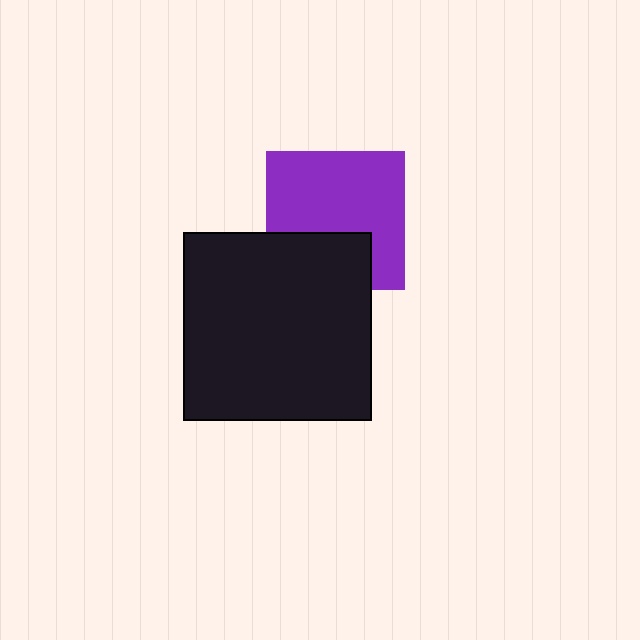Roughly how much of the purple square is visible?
Most of it is visible (roughly 68%).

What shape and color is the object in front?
The object in front is a black square.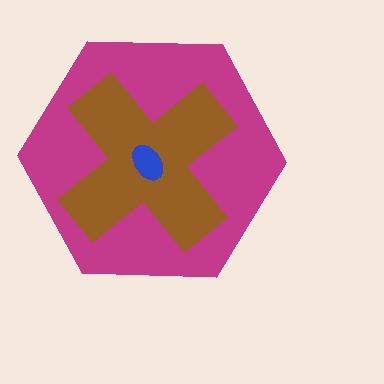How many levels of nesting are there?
3.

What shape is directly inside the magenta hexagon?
The brown cross.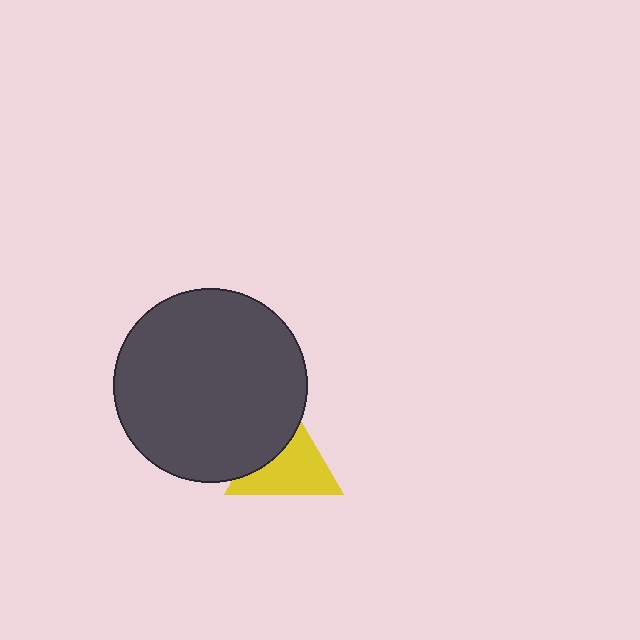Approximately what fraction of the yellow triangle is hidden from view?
Roughly 36% of the yellow triangle is hidden behind the dark gray circle.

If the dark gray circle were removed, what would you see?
You would see the complete yellow triangle.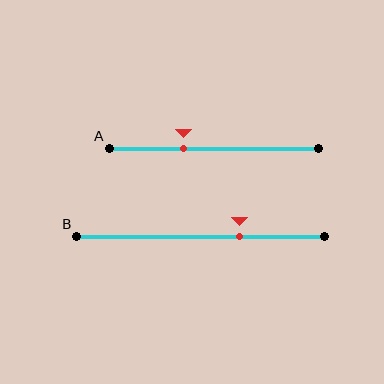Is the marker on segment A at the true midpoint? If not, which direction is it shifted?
No, the marker on segment A is shifted to the left by about 14% of the segment length.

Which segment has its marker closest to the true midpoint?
Segment A has its marker closest to the true midpoint.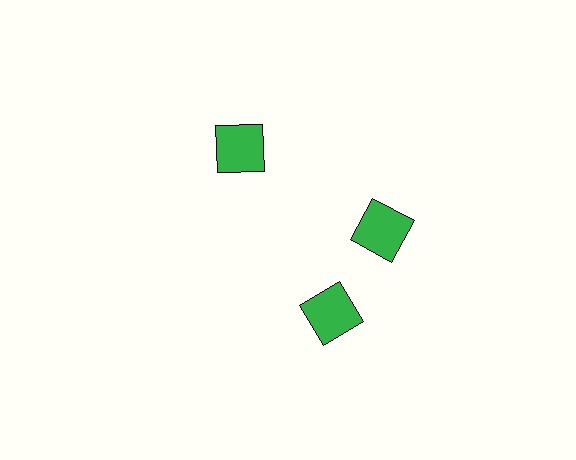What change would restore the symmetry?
The symmetry would be restored by rotating it back into even spacing with its neighbors so that all 3 squares sit at equal angles and equal distance from the center.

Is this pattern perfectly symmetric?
No. The 3 green squares are arranged in a ring, but one element near the 7 o'clock position is rotated out of alignment along the ring, breaking the 3-fold rotational symmetry.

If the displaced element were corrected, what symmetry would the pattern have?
It would have 3-fold rotational symmetry — the pattern would map onto itself every 120 degrees.